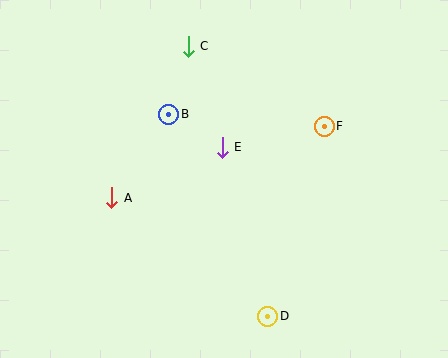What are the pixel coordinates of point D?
Point D is at (268, 316).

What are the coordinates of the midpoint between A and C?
The midpoint between A and C is at (150, 122).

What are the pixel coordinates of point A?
Point A is at (112, 198).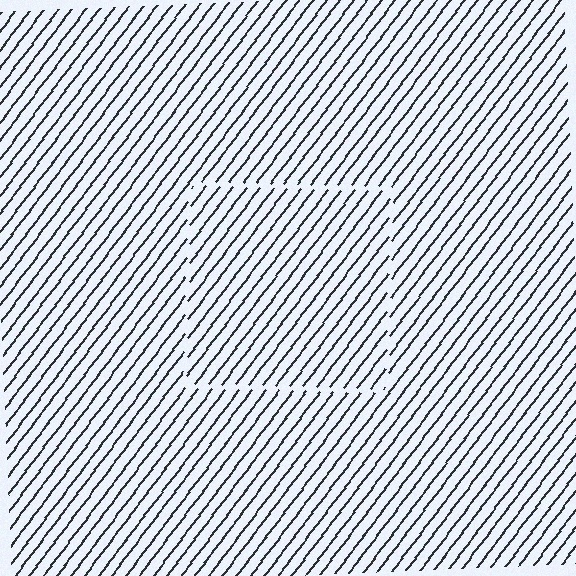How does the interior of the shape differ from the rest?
The interior of the shape contains the same grating, shifted by half a period — the contour is defined by the phase discontinuity where line-ends from the inner and outer gratings abut.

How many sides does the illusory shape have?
4 sides — the line-ends trace a square.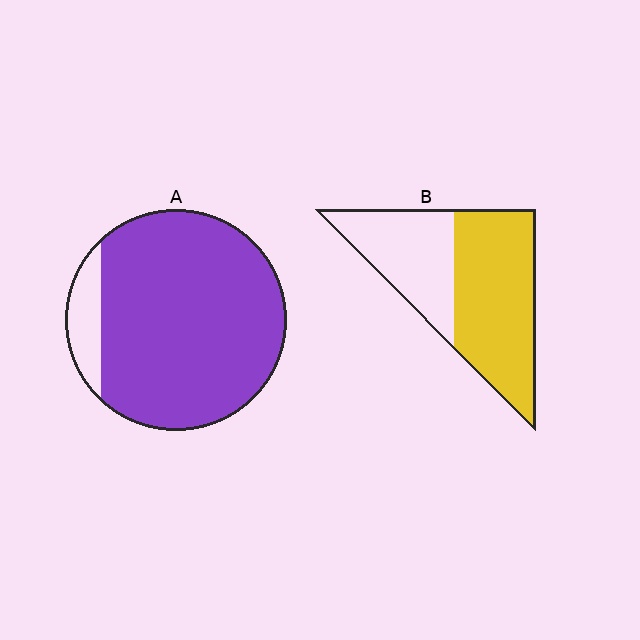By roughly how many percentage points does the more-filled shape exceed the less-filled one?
By roughly 30 percentage points (A over B).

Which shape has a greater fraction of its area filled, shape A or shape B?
Shape A.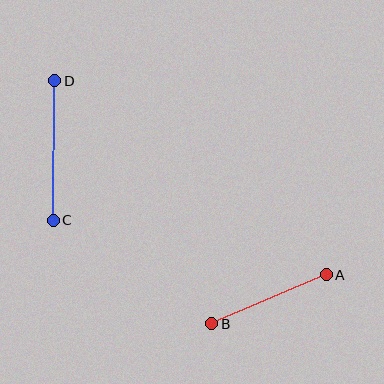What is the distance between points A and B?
The distance is approximately 125 pixels.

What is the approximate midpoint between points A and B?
The midpoint is at approximately (269, 299) pixels.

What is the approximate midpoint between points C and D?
The midpoint is at approximately (54, 150) pixels.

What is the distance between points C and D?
The distance is approximately 140 pixels.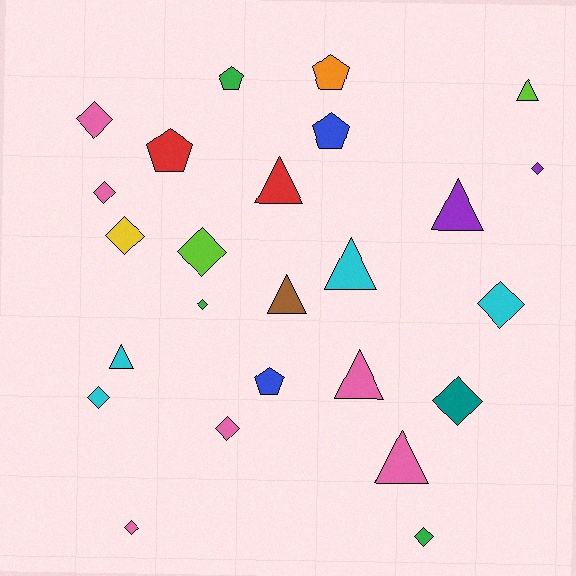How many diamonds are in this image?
There are 12 diamonds.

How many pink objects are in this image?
There are 6 pink objects.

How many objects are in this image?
There are 25 objects.